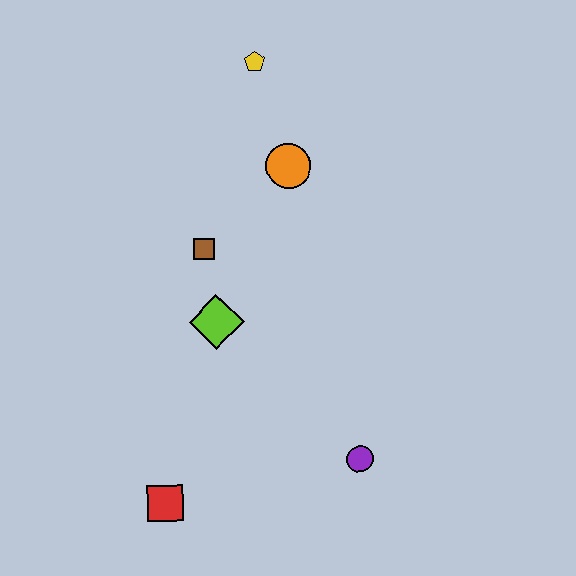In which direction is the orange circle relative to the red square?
The orange circle is above the red square.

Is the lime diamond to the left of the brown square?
No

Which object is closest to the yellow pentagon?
The orange circle is closest to the yellow pentagon.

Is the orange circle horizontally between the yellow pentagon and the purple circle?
Yes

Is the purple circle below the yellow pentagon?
Yes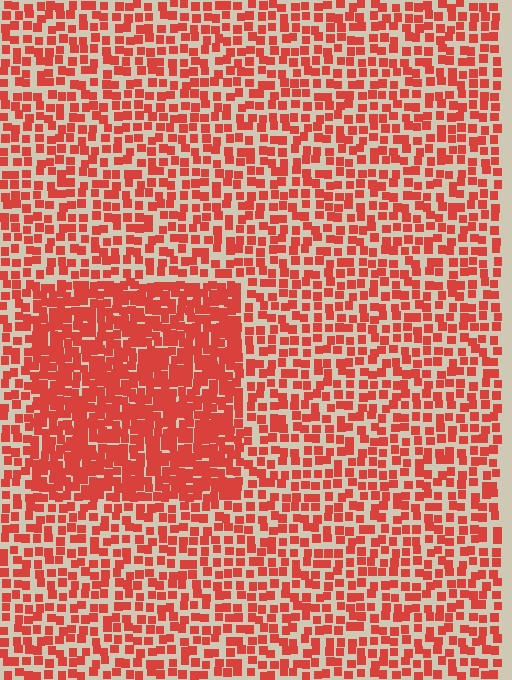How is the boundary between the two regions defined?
The boundary is defined by a change in element density (approximately 1.9x ratio). All elements are the same color, size, and shape.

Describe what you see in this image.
The image contains small red elements arranged at two different densities. A rectangle-shaped region is visible where the elements are more densely packed than the surrounding area.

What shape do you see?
I see a rectangle.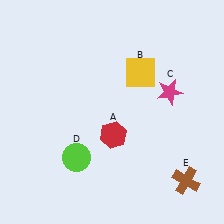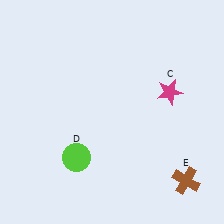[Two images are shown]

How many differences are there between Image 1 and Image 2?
There are 2 differences between the two images.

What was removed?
The red hexagon (A), the yellow square (B) were removed in Image 2.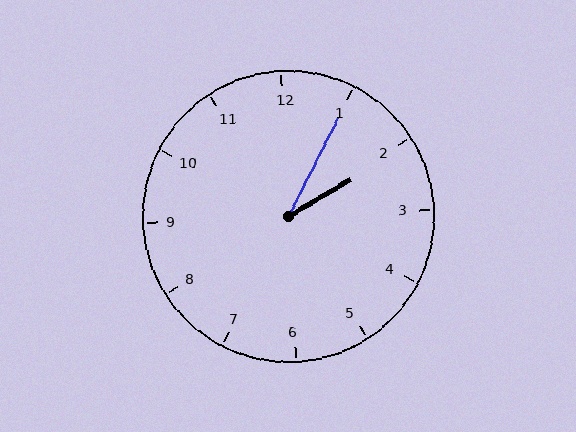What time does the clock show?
2:05.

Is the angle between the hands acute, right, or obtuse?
It is acute.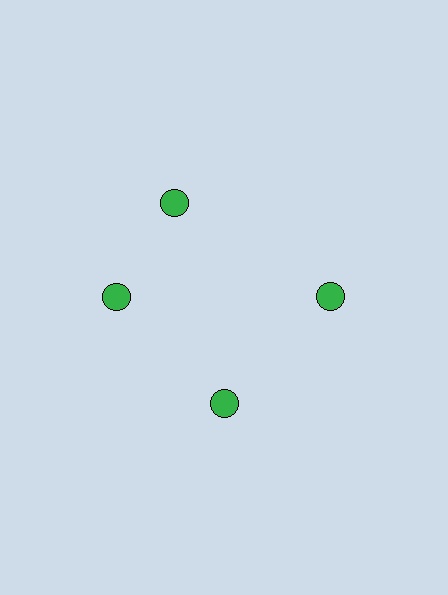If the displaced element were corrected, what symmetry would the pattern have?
It would have 4-fold rotational symmetry — the pattern would map onto itself every 90 degrees.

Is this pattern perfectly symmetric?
No. The 4 green circles are arranged in a ring, but one element near the 12 o'clock position is rotated out of alignment along the ring, breaking the 4-fold rotational symmetry.